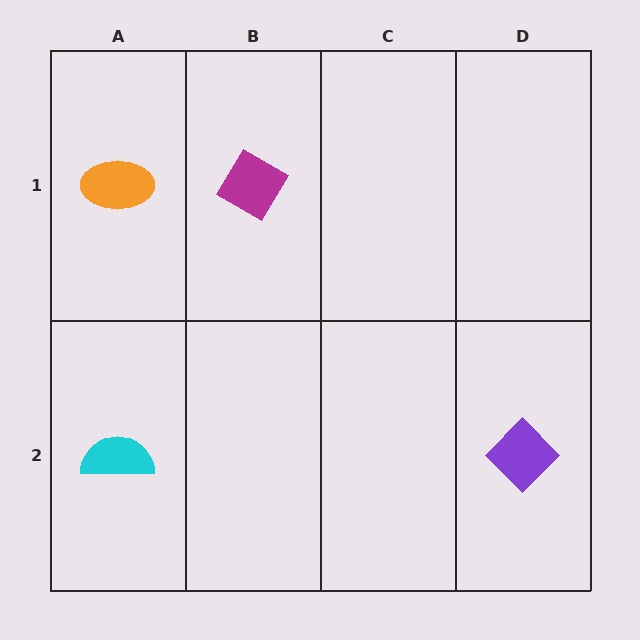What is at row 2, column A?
A cyan semicircle.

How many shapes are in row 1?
2 shapes.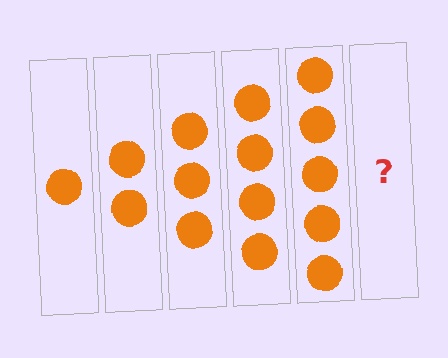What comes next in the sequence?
The next element should be 6 circles.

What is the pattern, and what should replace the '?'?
The pattern is that each step adds one more circle. The '?' should be 6 circles.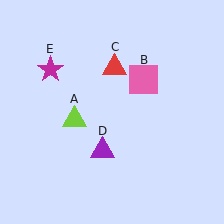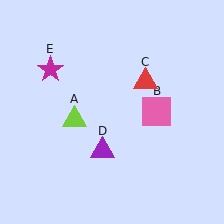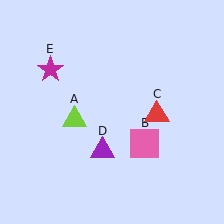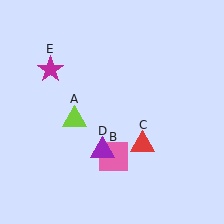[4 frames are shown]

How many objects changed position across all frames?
2 objects changed position: pink square (object B), red triangle (object C).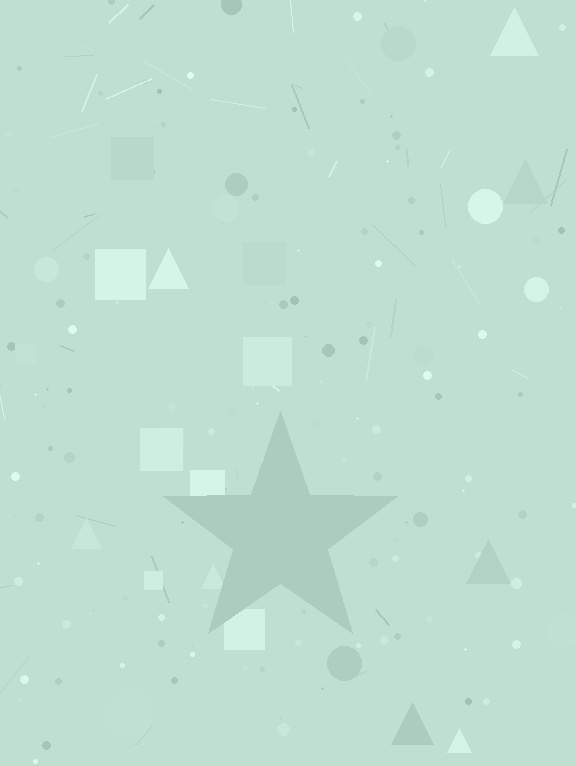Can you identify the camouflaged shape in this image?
The camouflaged shape is a star.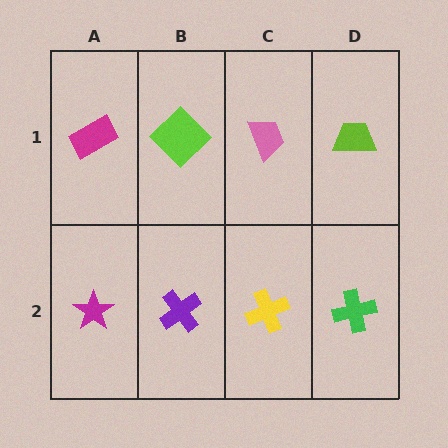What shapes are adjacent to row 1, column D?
A green cross (row 2, column D), a pink trapezoid (row 1, column C).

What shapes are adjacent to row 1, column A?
A magenta star (row 2, column A), a lime diamond (row 1, column B).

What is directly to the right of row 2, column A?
A purple cross.